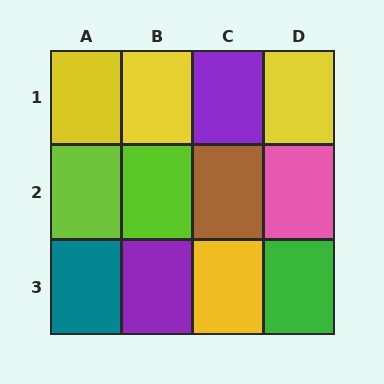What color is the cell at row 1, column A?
Yellow.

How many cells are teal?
1 cell is teal.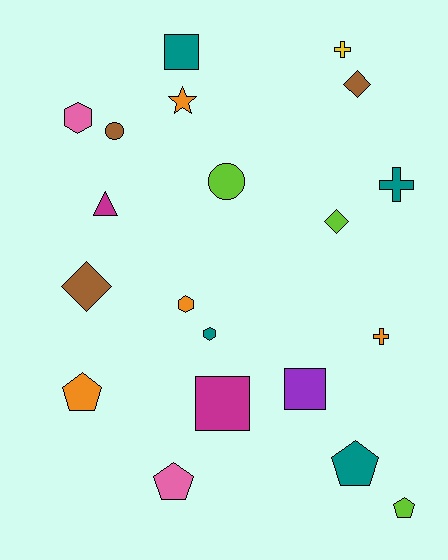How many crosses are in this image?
There are 3 crosses.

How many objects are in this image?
There are 20 objects.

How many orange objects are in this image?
There are 4 orange objects.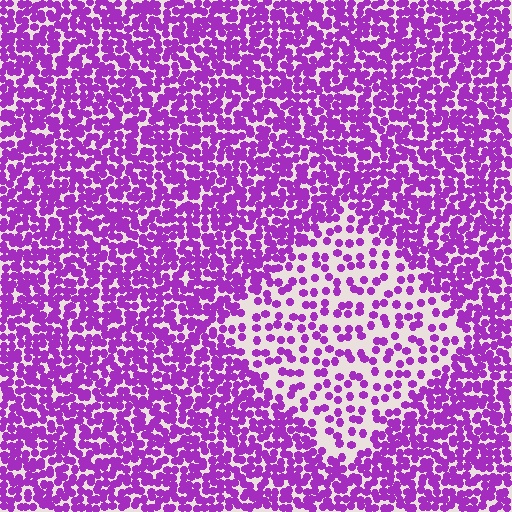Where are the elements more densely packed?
The elements are more densely packed outside the diamond boundary.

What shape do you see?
I see a diamond.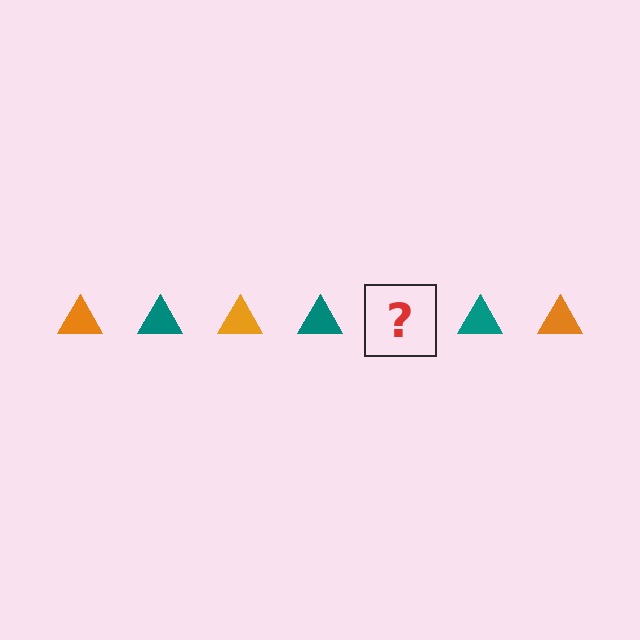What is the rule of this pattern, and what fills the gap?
The rule is that the pattern cycles through orange, teal triangles. The gap should be filled with an orange triangle.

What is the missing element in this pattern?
The missing element is an orange triangle.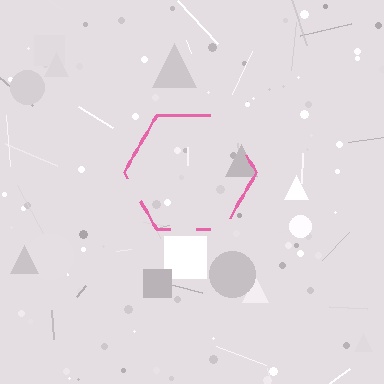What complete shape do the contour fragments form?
The contour fragments form a hexagon.